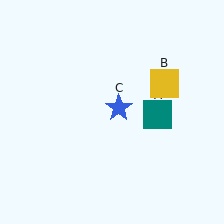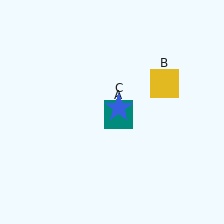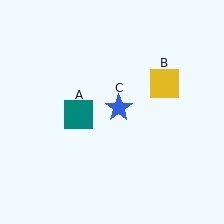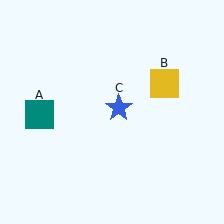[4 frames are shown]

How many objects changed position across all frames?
1 object changed position: teal square (object A).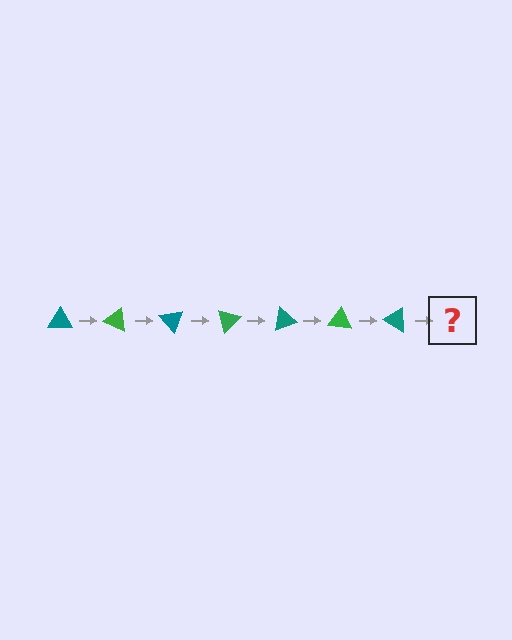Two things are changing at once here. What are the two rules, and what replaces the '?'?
The two rules are that it rotates 25 degrees each step and the color cycles through teal and green. The '?' should be a green triangle, rotated 175 degrees from the start.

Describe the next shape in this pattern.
It should be a green triangle, rotated 175 degrees from the start.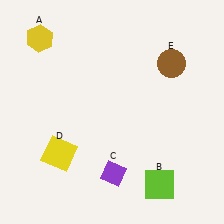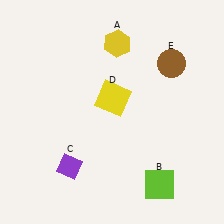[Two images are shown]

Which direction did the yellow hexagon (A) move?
The yellow hexagon (A) moved right.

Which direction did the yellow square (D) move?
The yellow square (D) moved up.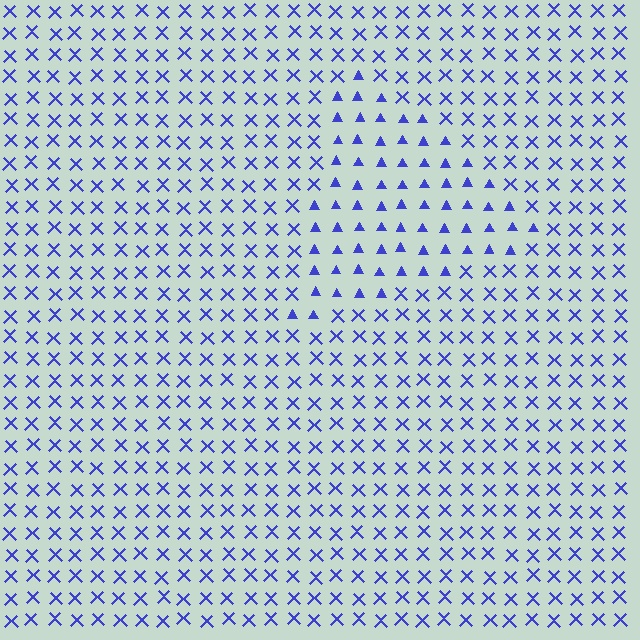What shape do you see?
I see a triangle.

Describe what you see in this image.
The image is filled with small blue elements arranged in a uniform grid. A triangle-shaped region contains triangles, while the surrounding area contains X marks. The boundary is defined purely by the change in element shape.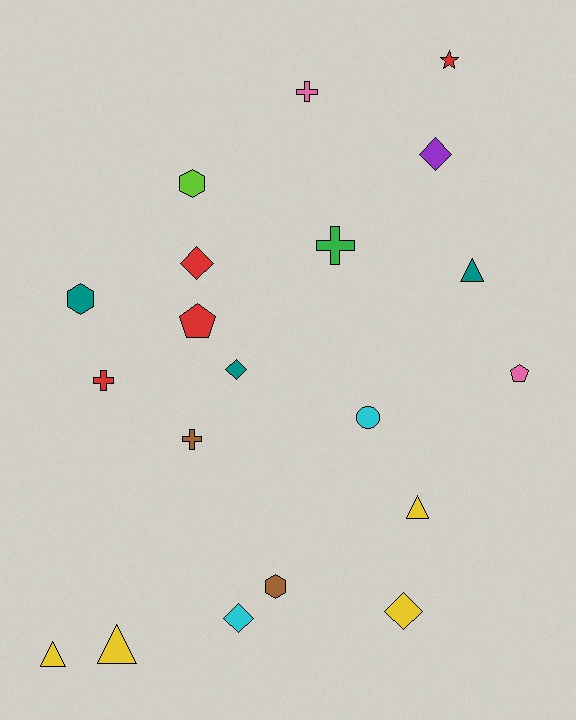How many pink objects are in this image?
There are 2 pink objects.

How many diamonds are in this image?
There are 5 diamonds.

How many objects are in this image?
There are 20 objects.